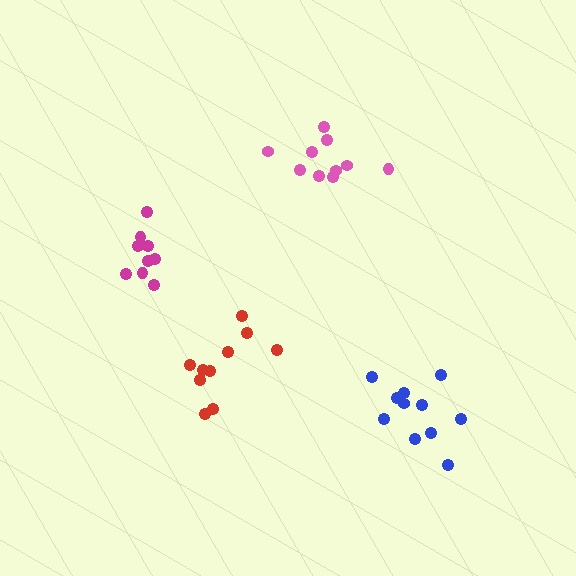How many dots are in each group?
Group 1: 10 dots, Group 2: 10 dots, Group 3: 9 dots, Group 4: 11 dots (40 total).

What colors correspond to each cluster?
The clusters are colored: pink, red, magenta, blue.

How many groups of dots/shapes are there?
There are 4 groups.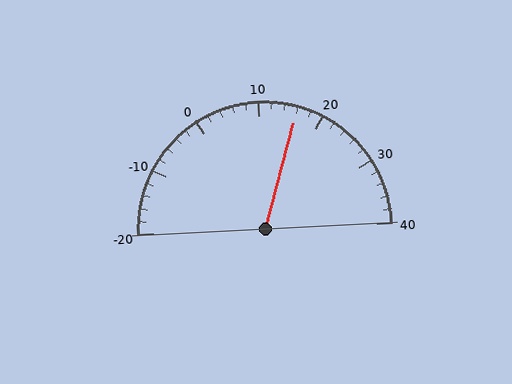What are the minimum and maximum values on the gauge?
The gauge ranges from -20 to 40.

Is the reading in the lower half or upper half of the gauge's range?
The reading is in the upper half of the range (-20 to 40).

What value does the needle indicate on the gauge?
The needle indicates approximately 16.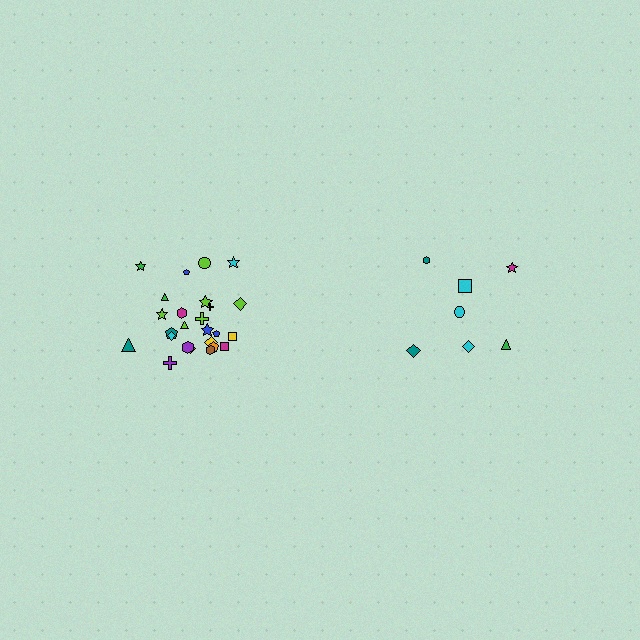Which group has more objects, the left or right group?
The left group.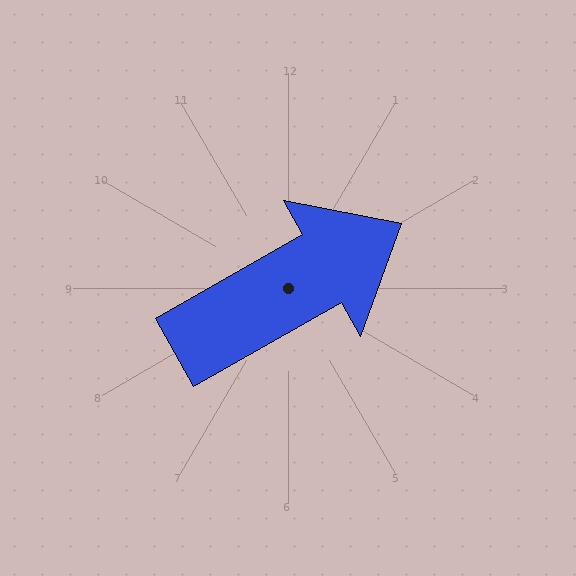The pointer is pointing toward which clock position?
Roughly 2 o'clock.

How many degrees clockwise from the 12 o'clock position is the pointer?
Approximately 61 degrees.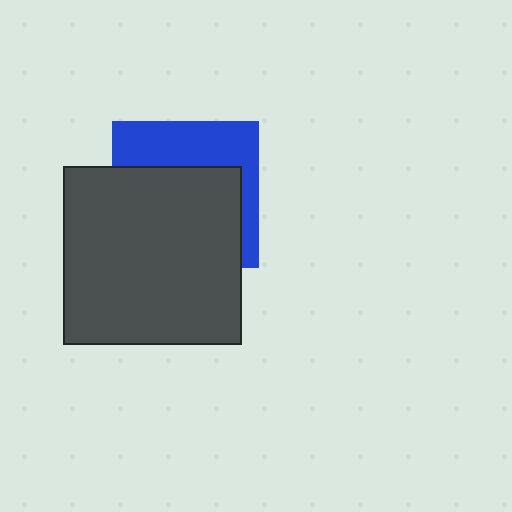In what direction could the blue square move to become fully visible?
The blue square could move up. That would shift it out from behind the dark gray square entirely.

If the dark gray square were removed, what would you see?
You would see the complete blue square.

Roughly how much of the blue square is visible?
A small part of it is visible (roughly 39%).